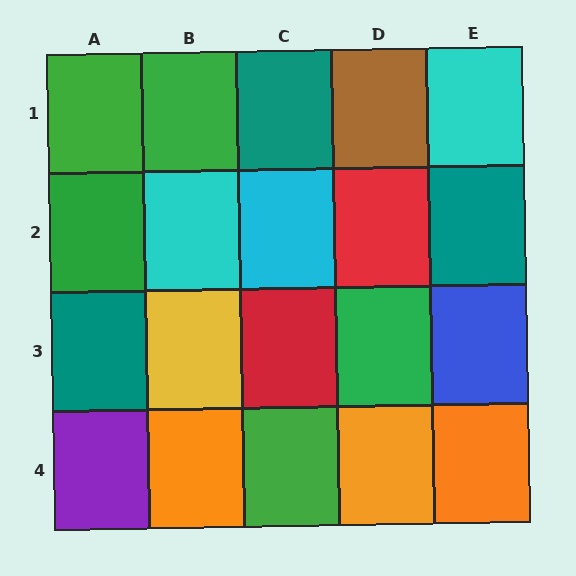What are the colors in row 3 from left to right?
Teal, yellow, red, green, blue.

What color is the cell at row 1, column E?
Cyan.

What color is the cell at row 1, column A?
Green.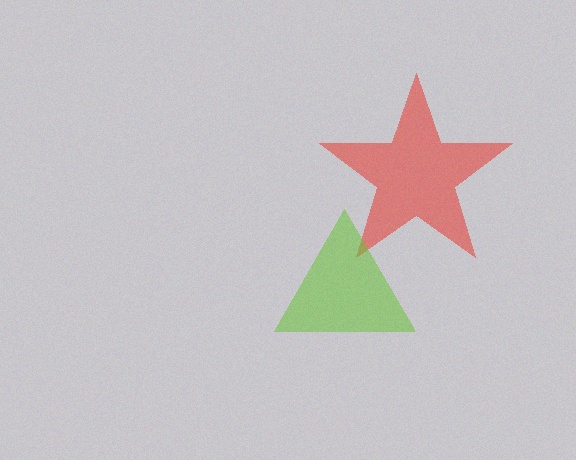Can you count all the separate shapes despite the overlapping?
Yes, there are 2 separate shapes.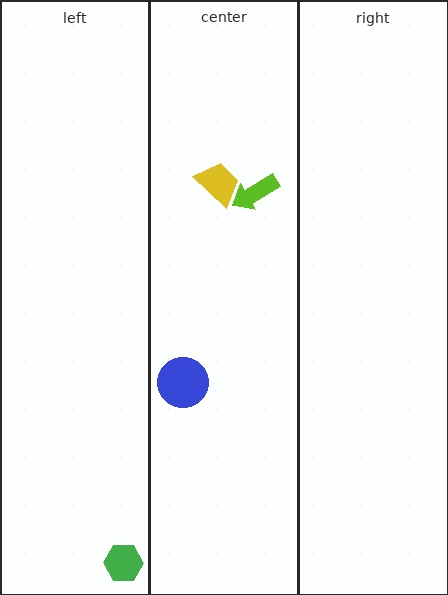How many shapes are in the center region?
3.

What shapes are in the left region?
The green hexagon.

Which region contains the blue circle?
The center region.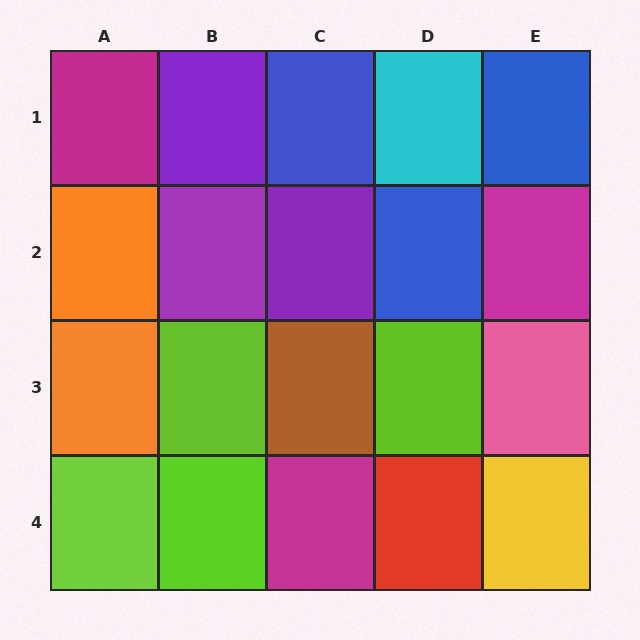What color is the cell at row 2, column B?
Purple.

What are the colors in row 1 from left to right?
Magenta, purple, blue, cyan, blue.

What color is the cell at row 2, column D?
Blue.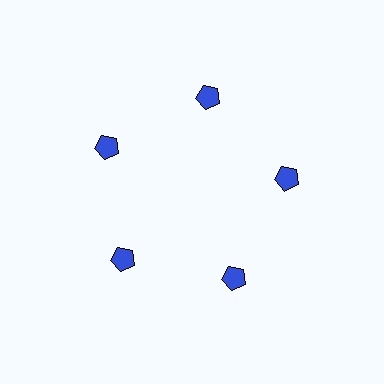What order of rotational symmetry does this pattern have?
This pattern has 5-fold rotational symmetry.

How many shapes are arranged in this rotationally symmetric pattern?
There are 5 shapes, arranged in 5 groups of 1.